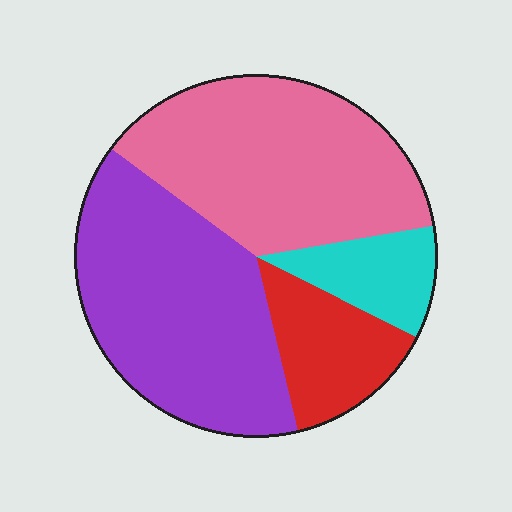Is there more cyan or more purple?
Purple.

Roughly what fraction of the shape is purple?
Purple takes up between a quarter and a half of the shape.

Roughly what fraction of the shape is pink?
Pink covers about 35% of the shape.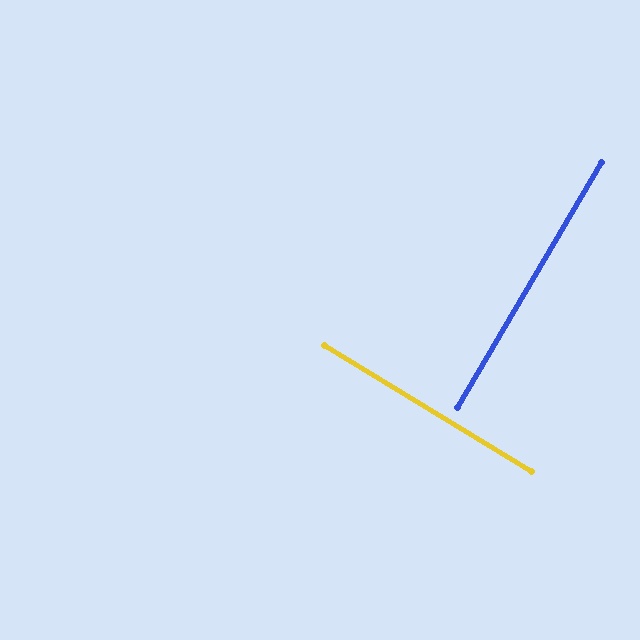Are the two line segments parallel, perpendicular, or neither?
Perpendicular — they meet at approximately 89°.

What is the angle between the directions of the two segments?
Approximately 89 degrees.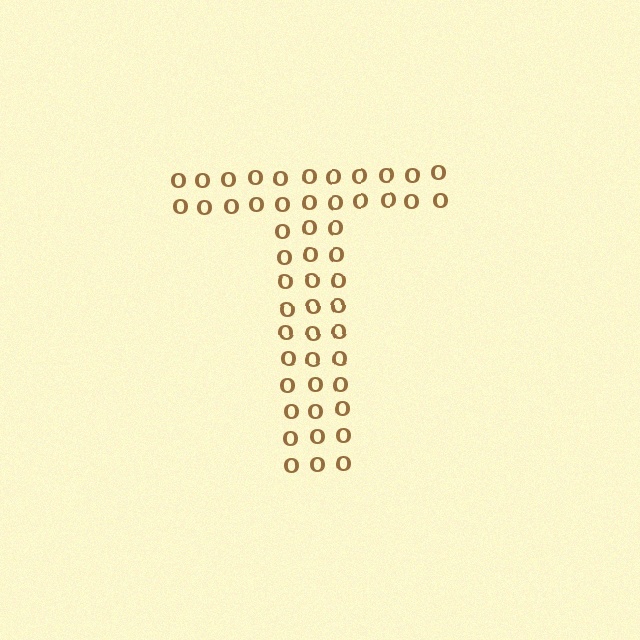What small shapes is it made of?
It is made of small letter O's.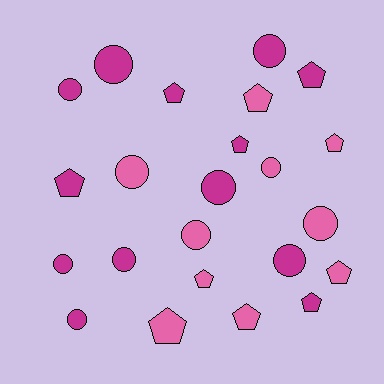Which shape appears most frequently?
Circle, with 12 objects.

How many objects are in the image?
There are 23 objects.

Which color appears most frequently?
Magenta, with 13 objects.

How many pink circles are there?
There are 4 pink circles.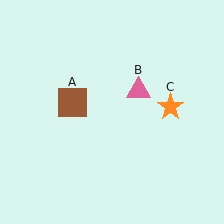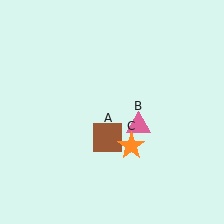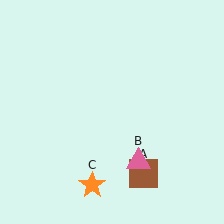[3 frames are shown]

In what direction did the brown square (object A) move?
The brown square (object A) moved down and to the right.